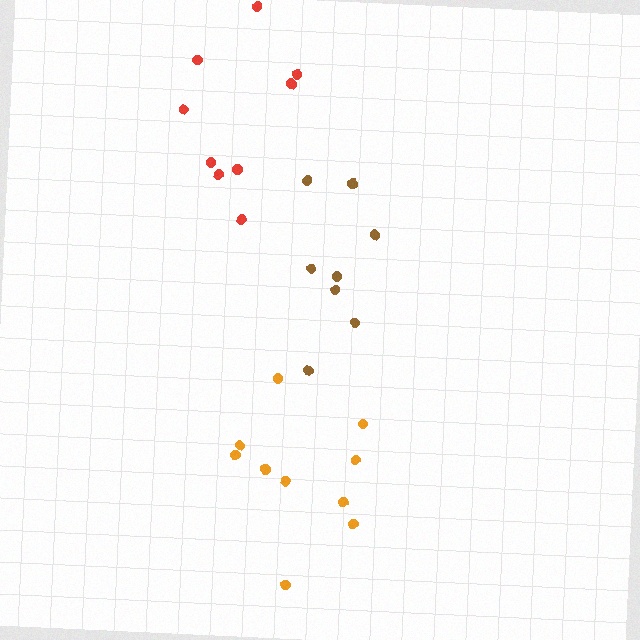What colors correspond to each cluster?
The clusters are colored: brown, red, orange.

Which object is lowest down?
The orange cluster is bottommost.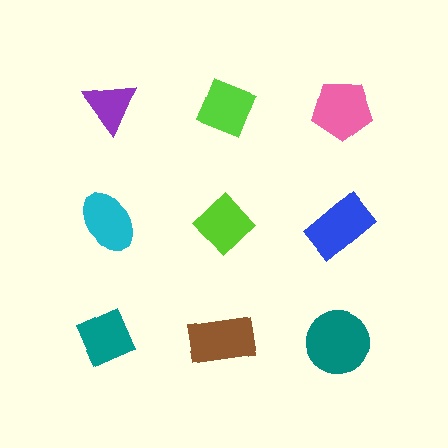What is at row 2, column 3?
A blue rectangle.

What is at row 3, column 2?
A brown rectangle.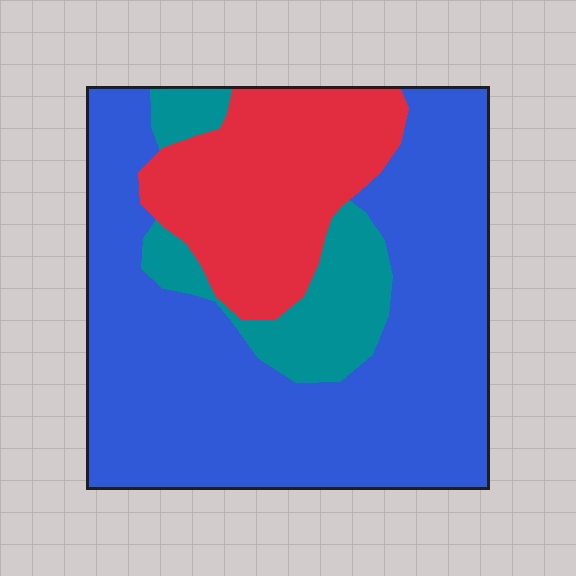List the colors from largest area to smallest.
From largest to smallest: blue, red, teal.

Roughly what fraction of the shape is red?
Red covers roughly 25% of the shape.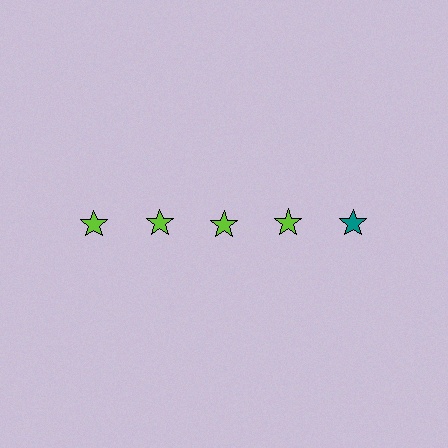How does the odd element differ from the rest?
It has a different color: teal instead of lime.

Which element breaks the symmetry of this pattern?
The teal star in the top row, rightmost column breaks the symmetry. All other shapes are lime stars.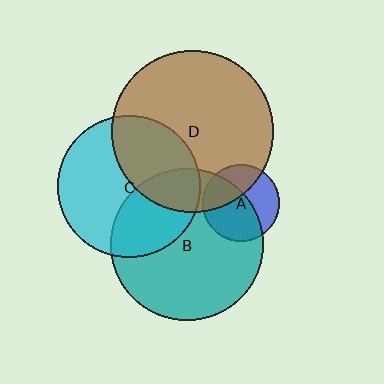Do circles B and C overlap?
Yes.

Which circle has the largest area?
Circle D (brown).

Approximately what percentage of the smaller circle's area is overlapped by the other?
Approximately 35%.